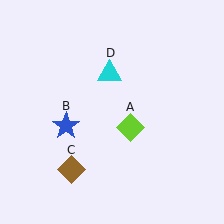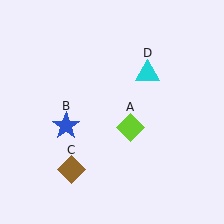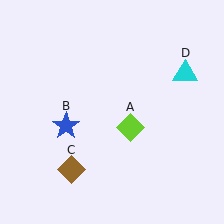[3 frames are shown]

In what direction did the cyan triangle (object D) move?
The cyan triangle (object D) moved right.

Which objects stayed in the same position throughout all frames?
Lime diamond (object A) and blue star (object B) and brown diamond (object C) remained stationary.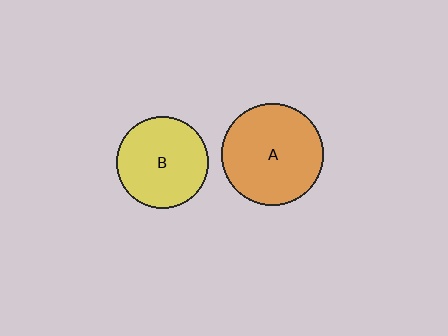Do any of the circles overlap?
No, none of the circles overlap.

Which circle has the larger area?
Circle A (orange).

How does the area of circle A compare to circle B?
Approximately 1.2 times.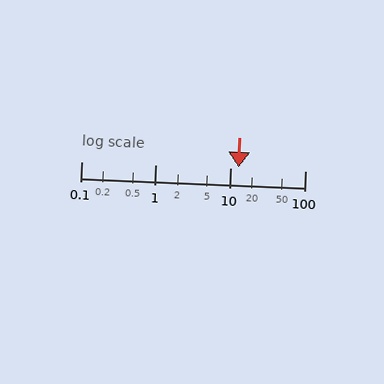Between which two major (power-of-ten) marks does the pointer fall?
The pointer is between 10 and 100.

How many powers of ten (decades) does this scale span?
The scale spans 3 decades, from 0.1 to 100.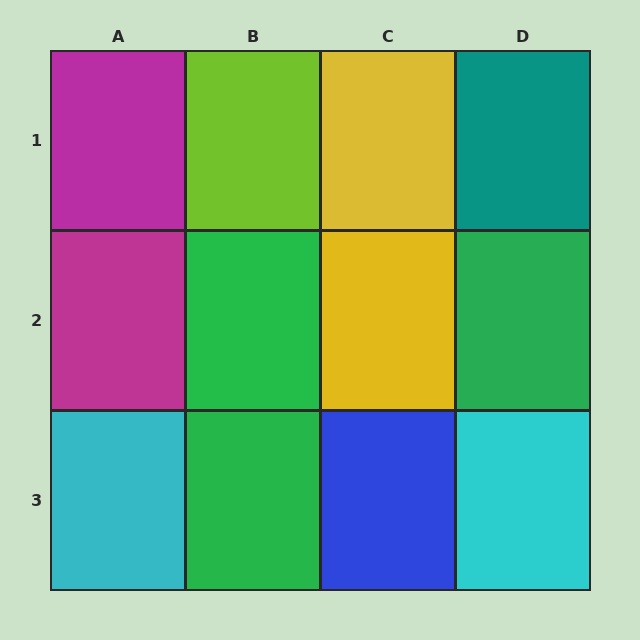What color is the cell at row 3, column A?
Cyan.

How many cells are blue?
1 cell is blue.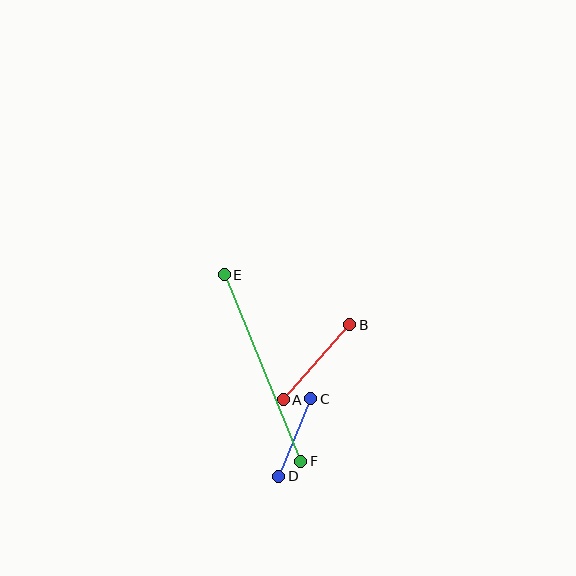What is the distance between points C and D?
The distance is approximately 84 pixels.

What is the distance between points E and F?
The distance is approximately 202 pixels.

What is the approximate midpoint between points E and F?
The midpoint is at approximately (262, 368) pixels.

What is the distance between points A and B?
The distance is approximately 100 pixels.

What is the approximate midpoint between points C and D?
The midpoint is at approximately (295, 437) pixels.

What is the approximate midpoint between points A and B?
The midpoint is at approximately (316, 362) pixels.